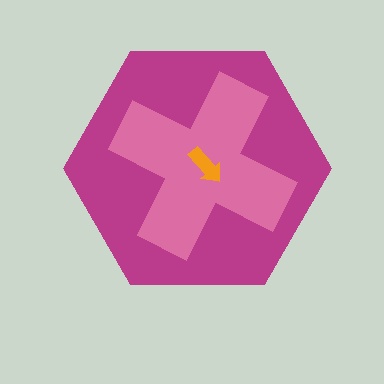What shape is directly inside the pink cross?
The orange arrow.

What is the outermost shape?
The magenta hexagon.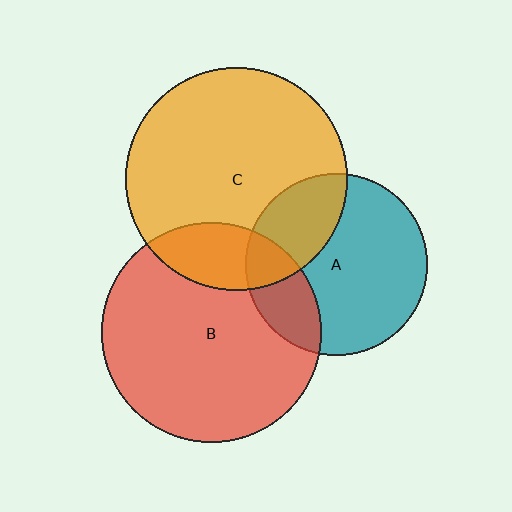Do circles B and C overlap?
Yes.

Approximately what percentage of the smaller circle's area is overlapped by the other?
Approximately 20%.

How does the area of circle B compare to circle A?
Approximately 1.5 times.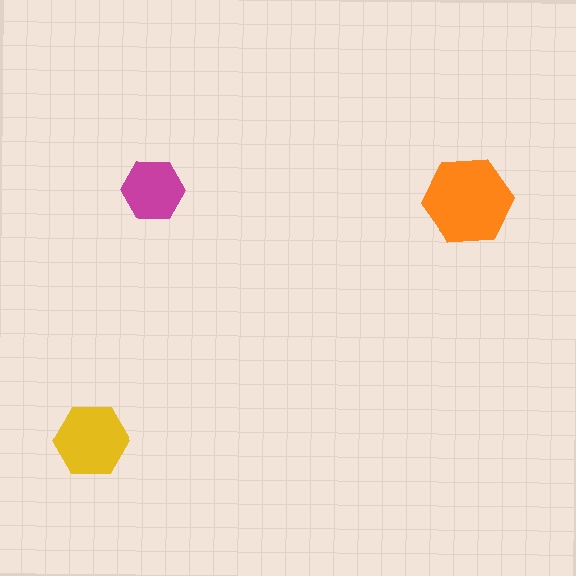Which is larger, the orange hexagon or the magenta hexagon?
The orange one.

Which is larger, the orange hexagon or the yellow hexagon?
The orange one.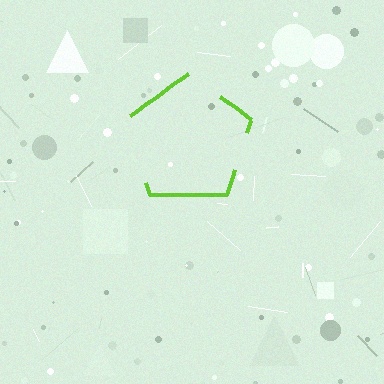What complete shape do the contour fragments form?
The contour fragments form a pentagon.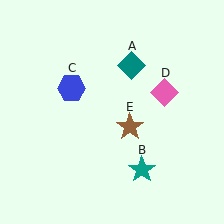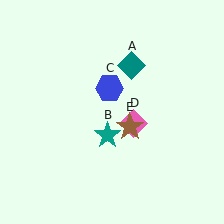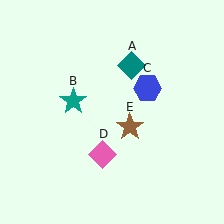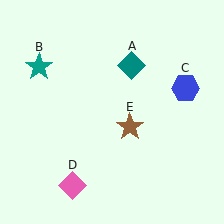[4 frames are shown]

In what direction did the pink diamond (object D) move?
The pink diamond (object D) moved down and to the left.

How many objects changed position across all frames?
3 objects changed position: teal star (object B), blue hexagon (object C), pink diamond (object D).